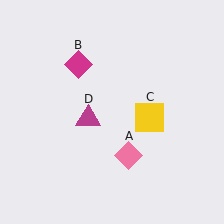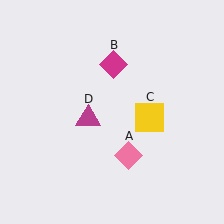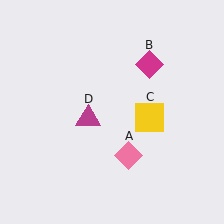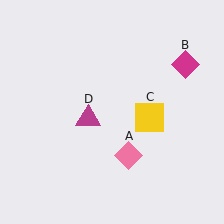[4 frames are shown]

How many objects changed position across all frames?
1 object changed position: magenta diamond (object B).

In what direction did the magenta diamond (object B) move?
The magenta diamond (object B) moved right.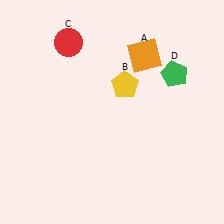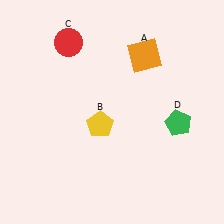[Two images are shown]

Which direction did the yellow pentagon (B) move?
The yellow pentagon (B) moved down.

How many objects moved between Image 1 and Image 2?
2 objects moved between the two images.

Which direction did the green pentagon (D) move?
The green pentagon (D) moved down.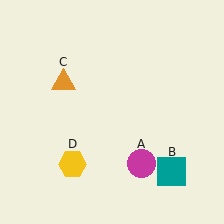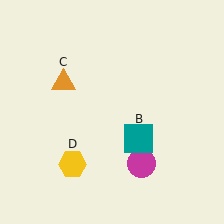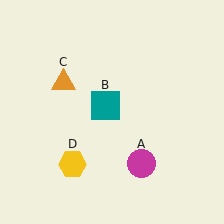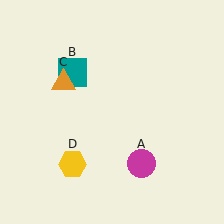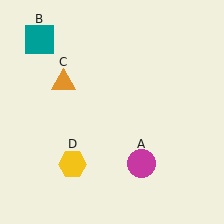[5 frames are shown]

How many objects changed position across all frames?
1 object changed position: teal square (object B).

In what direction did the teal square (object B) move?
The teal square (object B) moved up and to the left.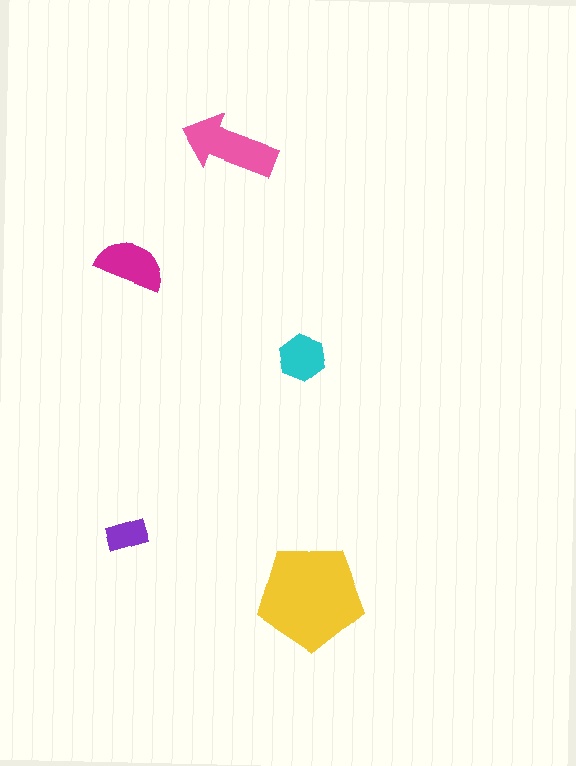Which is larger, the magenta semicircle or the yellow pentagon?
The yellow pentagon.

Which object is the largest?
The yellow pentagon.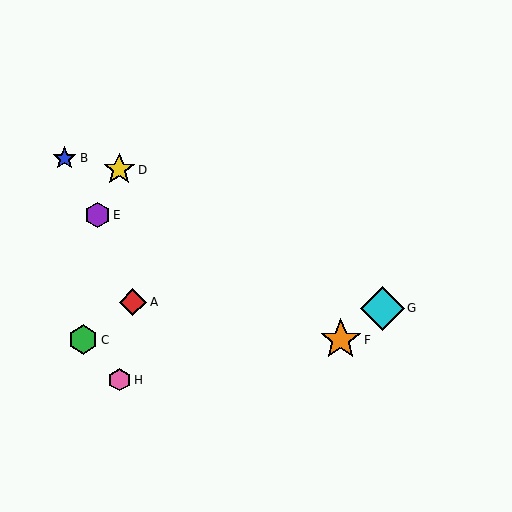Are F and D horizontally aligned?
No, F is at y≈340 and D is at y≈170.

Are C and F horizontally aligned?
Yes, both are at y≈340.